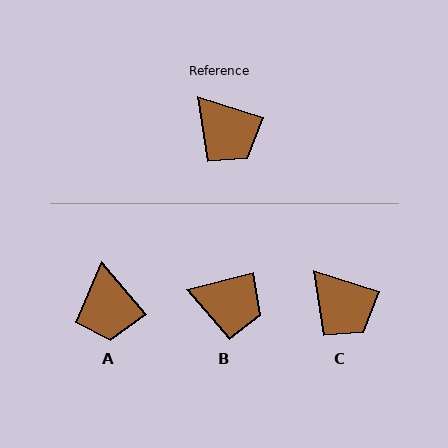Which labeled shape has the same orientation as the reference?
C.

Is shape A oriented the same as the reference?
No, it is off by about 32 degrees.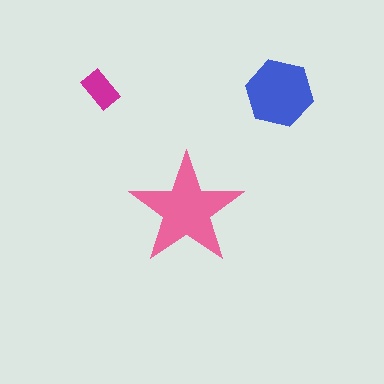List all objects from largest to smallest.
The pink star, the blue hexagon, the magenta rectangle.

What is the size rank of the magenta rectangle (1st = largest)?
3rd.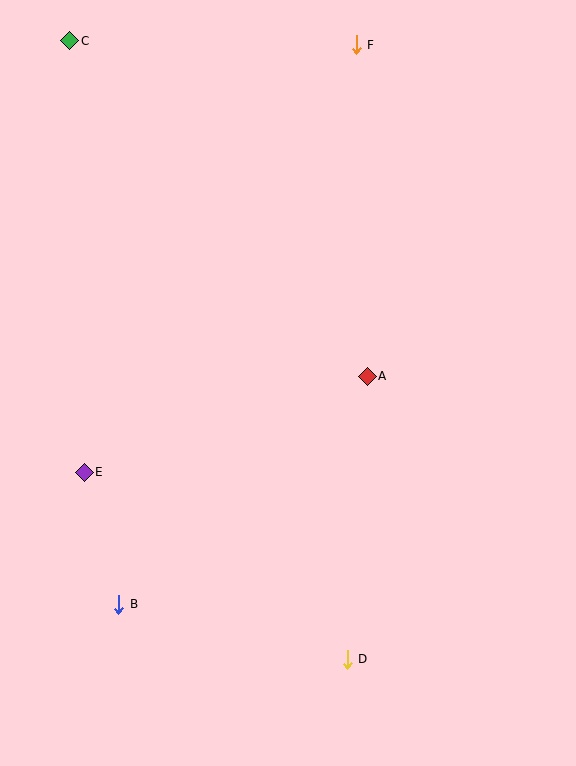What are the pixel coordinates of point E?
Point E is at (84, 472).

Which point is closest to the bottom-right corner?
Point D is closest to the bottom-right corner.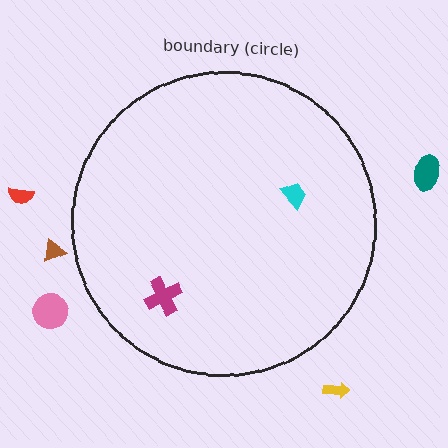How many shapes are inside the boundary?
2 inside, 5 outside.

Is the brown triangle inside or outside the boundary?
Outside.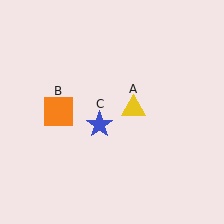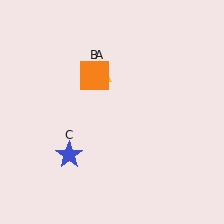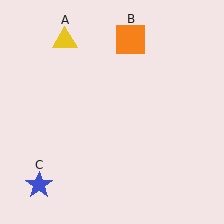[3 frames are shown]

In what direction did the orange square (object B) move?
The orange square (object B) moved up and to the right.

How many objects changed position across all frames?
3 objects changed position: yellow triangle (object A), orange square (object B), blue star (object C).